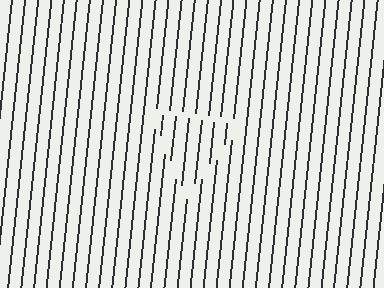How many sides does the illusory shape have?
3 sides — the line-ends trace a triangle.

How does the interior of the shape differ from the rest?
The interior of the shape contains the same grating, shifted by half a period — the contour is defined by the phase discontinuity where line-ends from the inner and outer gratings abut.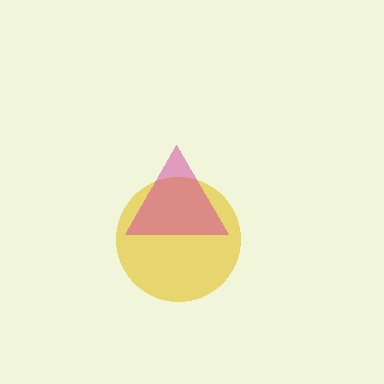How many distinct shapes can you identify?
There are 2 distinct shapes: a yellow circle, a magenta triangle.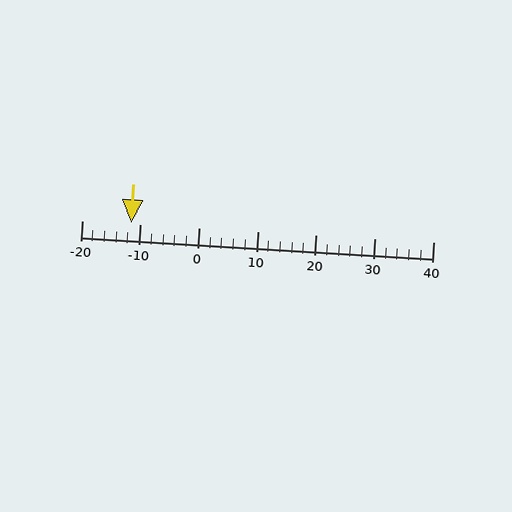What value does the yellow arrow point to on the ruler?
The yellow arrow points to approximately -12.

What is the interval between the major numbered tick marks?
The major tick marks are spaced 10 units apart.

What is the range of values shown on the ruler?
The ruler shows values from -20 to 40.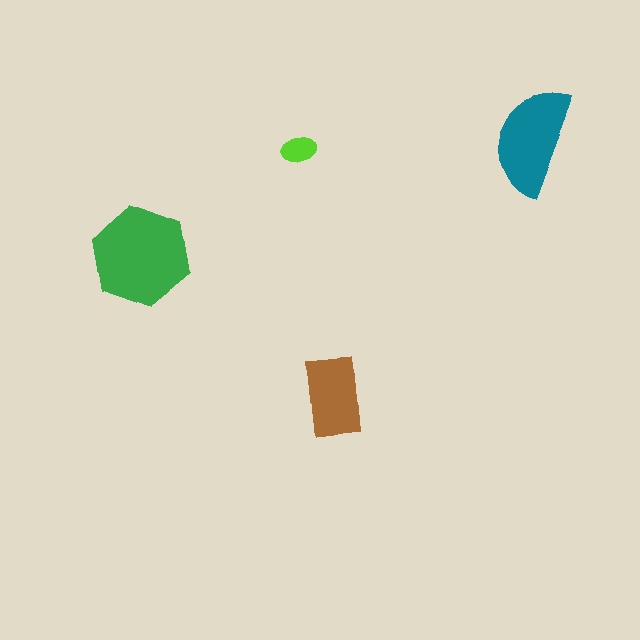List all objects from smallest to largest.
The lime ellipse, the brown rectangle, the teal semicircle, the green hexagon.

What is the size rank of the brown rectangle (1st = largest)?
3rd.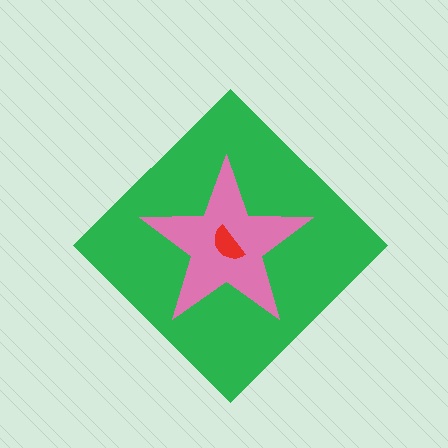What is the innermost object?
The red semicircle.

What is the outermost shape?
The green diamond.